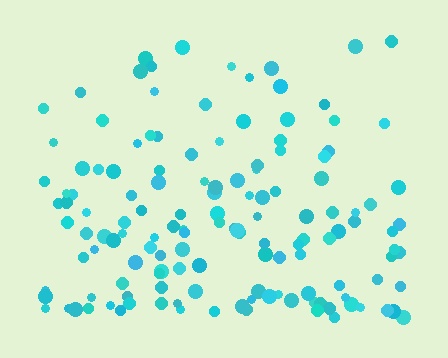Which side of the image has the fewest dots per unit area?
The top.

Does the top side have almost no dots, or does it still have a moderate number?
Still a moderate number, just noticeably fewer than the bottom.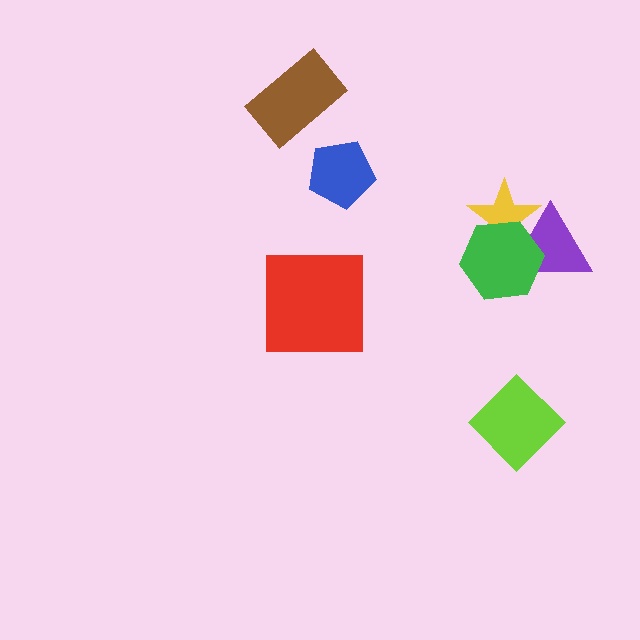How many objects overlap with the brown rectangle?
0 objects overlap with the brown rectangle.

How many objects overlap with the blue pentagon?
0 objects overlap with the blue pentagon.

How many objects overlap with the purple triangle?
2 objects overlap with the purple triangle.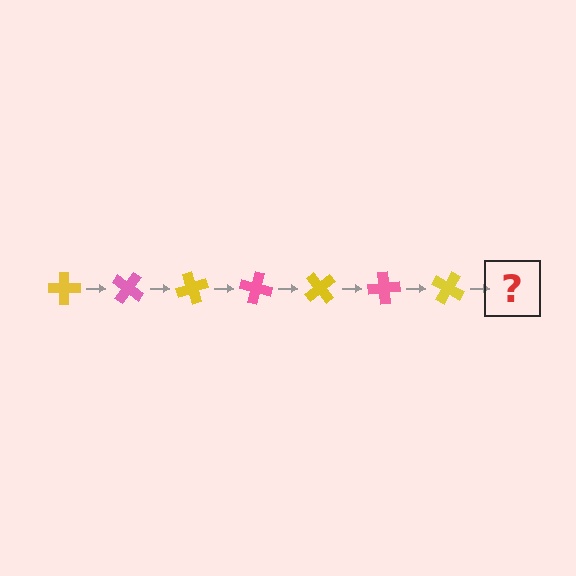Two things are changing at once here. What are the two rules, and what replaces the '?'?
The two rules are that it rotates 35 degrees each step and the color cycles through yellow and pink. The '?' should be a pink cross, rotated 245 degrees from the start.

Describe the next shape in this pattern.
It should be a pink cross, rotated 245 degrees from the start.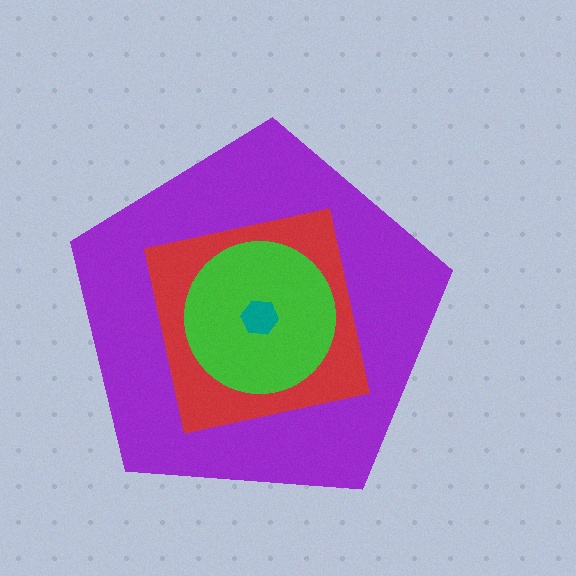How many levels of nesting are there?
4.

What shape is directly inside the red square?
The green circle.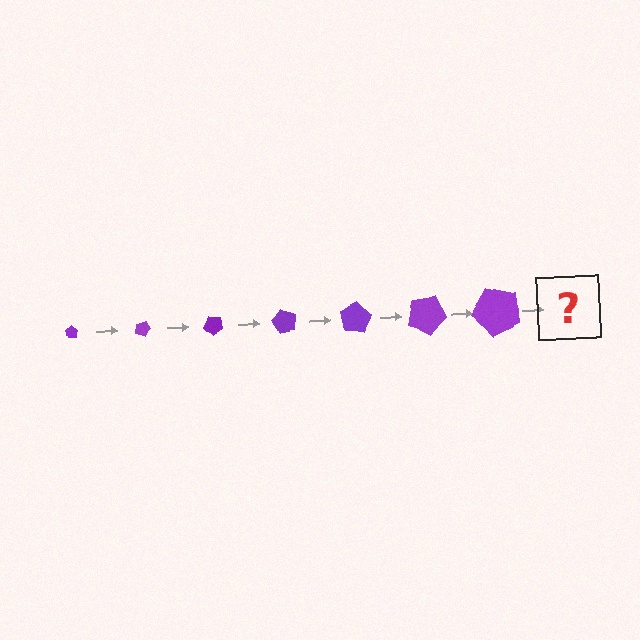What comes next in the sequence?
The next element should be a pentagon, larger than the previous one and rotated 140 degrees from the start.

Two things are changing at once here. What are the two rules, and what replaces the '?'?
The two rules are that the pentagon grows larger each step and it rotates 20 degrees each step. The '?' should be a pentagon, larger than the previous one and rotated 140 degrees from the start.